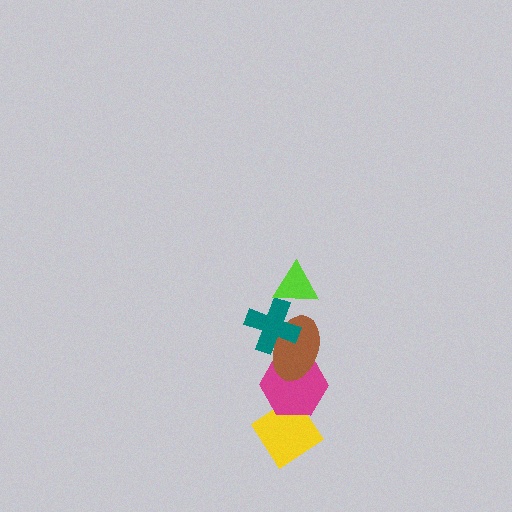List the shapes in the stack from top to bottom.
From top to bottom: the lime triangle, the teal cross, the brown ellipse, the magenta hexagon, the yellow diamond.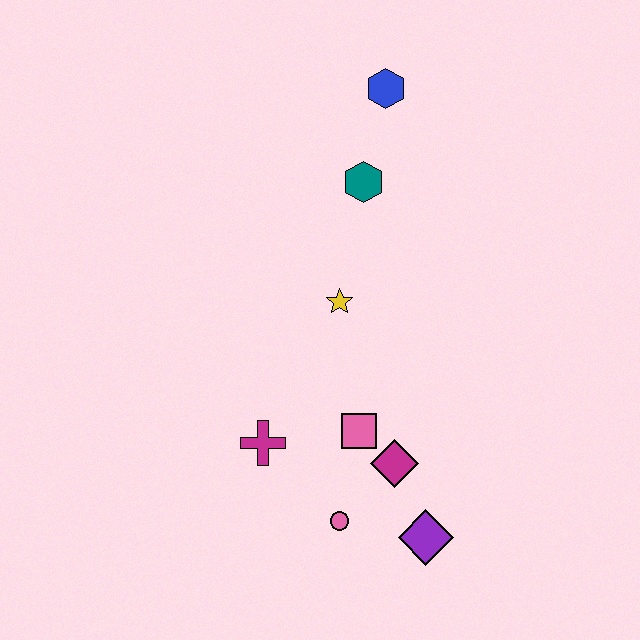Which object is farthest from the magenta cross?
The blue hexagon is farthest from the magenta cross.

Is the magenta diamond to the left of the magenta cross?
No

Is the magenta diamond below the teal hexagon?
Yes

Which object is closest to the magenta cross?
The pink square is closest to the magenta cross.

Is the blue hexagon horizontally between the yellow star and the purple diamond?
Yes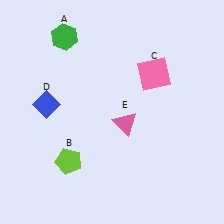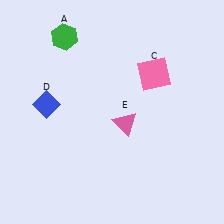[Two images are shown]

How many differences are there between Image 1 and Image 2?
There is 1 difference between the two images.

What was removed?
The lime pentagon (B) was removed in Image 2.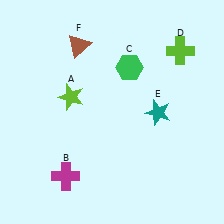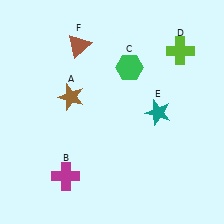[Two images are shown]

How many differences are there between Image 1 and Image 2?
There is 1 difference between the two images.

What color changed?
The star (A) changed from lime in Image 1 to brown in Image 2.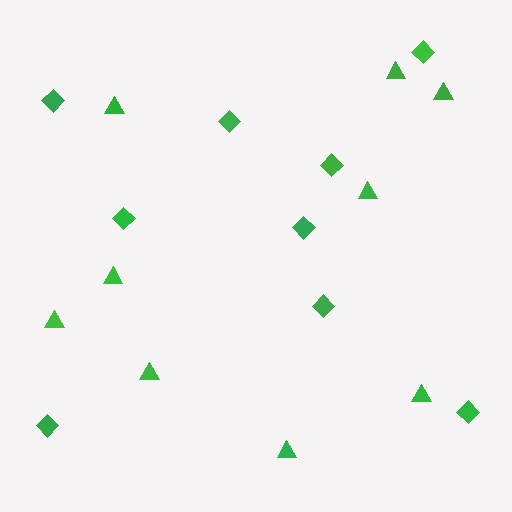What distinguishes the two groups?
There are 2 groups: one group of diamonds (9) and one group of triangles (9).